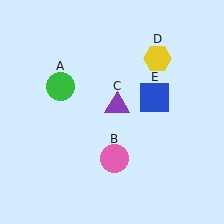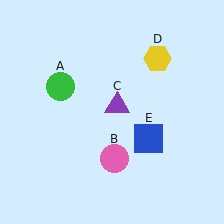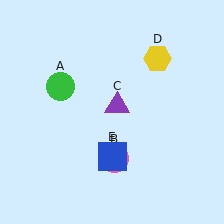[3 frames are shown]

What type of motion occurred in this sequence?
The blue square (object E) rotated clockwise around the center of the scene.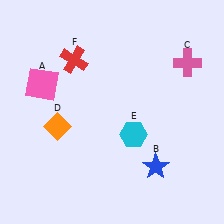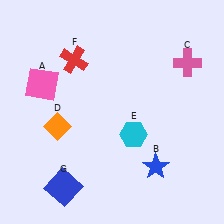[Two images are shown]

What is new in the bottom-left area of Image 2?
A blue square (G) was added in the bottom-left area of Image 2.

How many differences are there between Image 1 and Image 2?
There is 1 difference between the two images.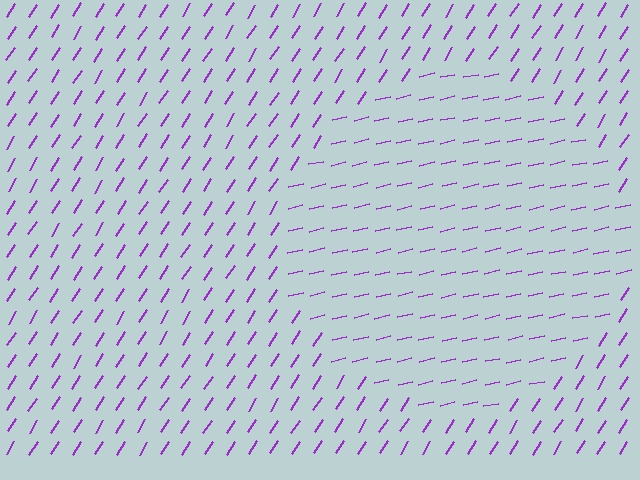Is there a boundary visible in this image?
Yes, there is a texture boundary formed by a change in line orientation.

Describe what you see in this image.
The image is filled with small purple line segments. A circle region in the image has lines oriented differently from the surrounding lines, creating a visible texture boundary.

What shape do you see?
I see a circle.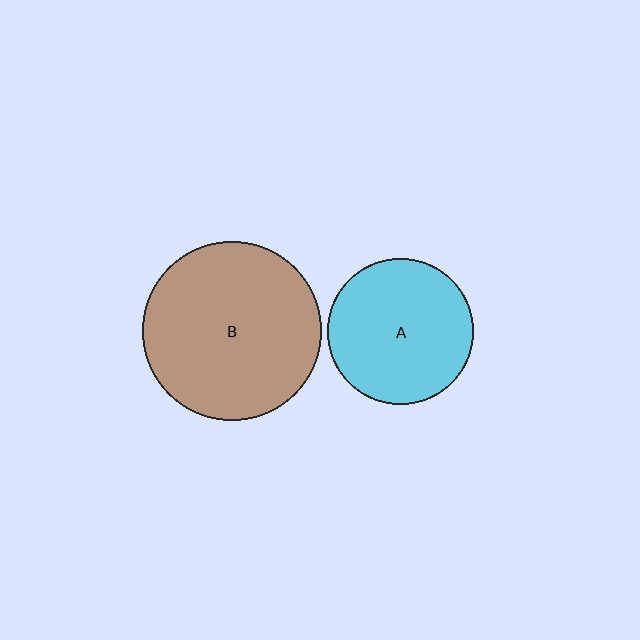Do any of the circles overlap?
No, none of the circles overlap.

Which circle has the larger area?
Circle B (brown).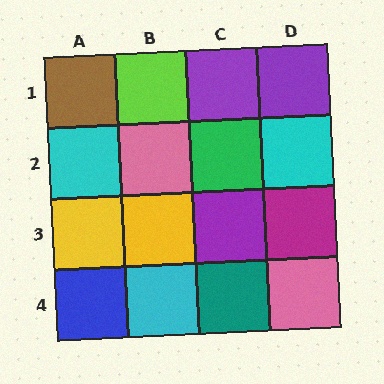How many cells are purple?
3 cells are purple.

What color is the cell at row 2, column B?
Pink.